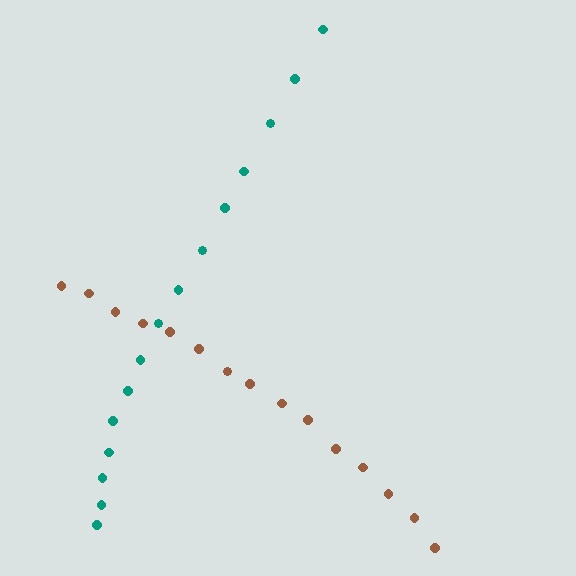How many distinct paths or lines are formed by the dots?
There are 2 distinct paths.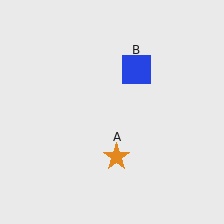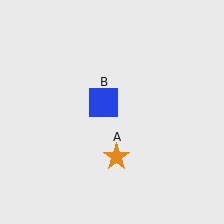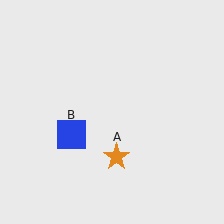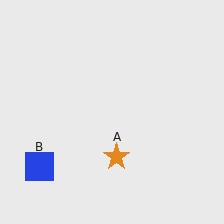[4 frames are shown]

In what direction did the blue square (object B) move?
The blue square (object B) moved down and to the left.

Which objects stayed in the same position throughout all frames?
Orange star (object A) remained stationary.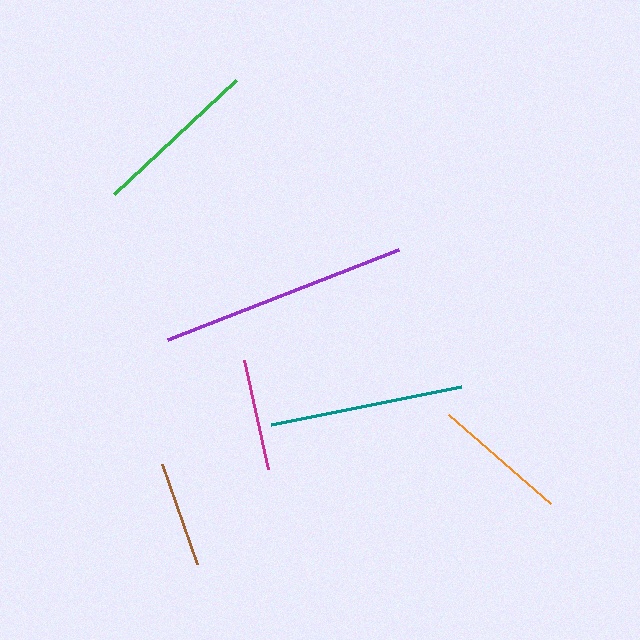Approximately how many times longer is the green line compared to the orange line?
The green line is approximately 1.2 times the length of the orange line.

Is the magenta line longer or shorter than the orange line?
The orange line is longer than the magenta line.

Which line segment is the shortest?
The brown line is the shortest at approximately 106 pixels.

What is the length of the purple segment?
The purple segment is approximately 248 pixels long.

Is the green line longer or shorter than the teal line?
The teal line is longer than the green line.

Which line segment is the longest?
The purple line is the longest at approximately 248 pixels.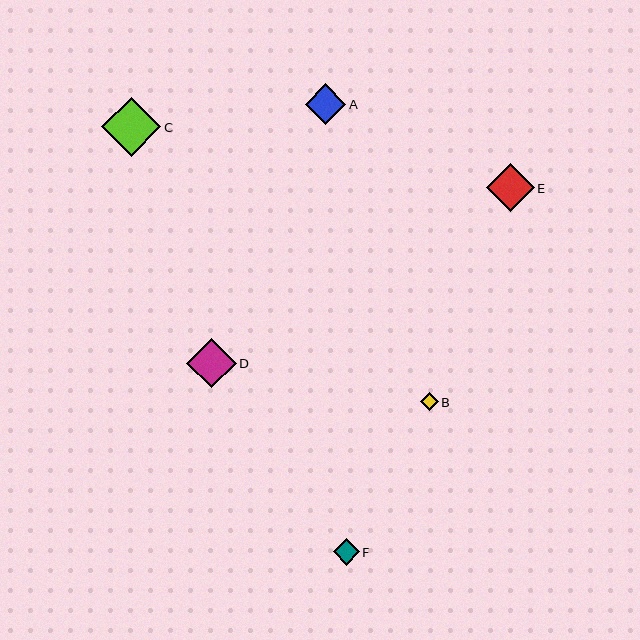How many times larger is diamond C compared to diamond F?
Diamond C is approximately 2.3 times the size of diamond F.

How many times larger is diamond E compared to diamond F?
Diamond E is approximately 1.8 times the size of diamond F.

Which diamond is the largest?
Diamond C is the largest with a size of approximately 59 pixels.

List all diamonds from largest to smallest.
From largest to smallest: C, D, E, A, F, B.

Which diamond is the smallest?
Diamond B is the smallest with a size of approximately 17 pixels.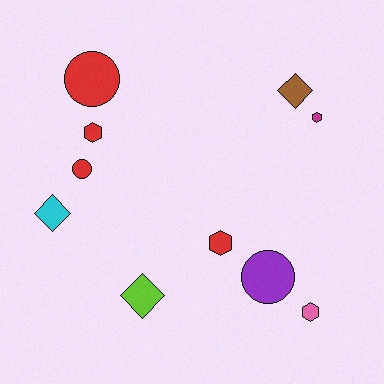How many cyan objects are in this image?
There is 1 cyan object.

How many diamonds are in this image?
There are 3 diamonds.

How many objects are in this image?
There are 10 objects.